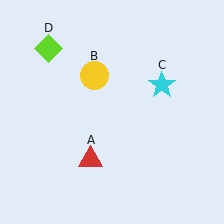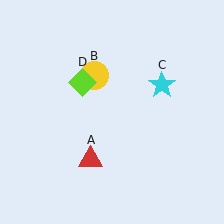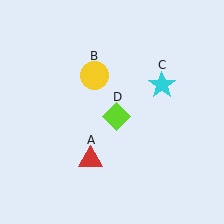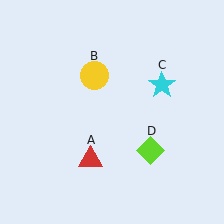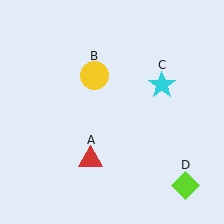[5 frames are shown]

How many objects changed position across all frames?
1 object changed position: lime diamond (object D).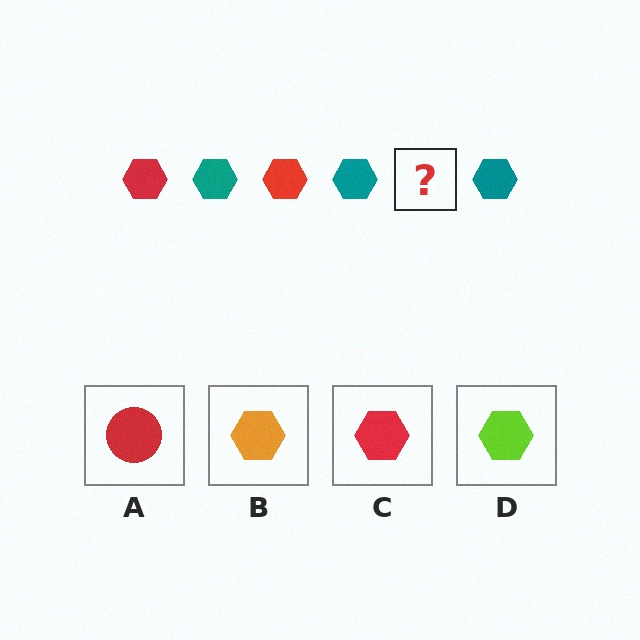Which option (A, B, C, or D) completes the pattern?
C.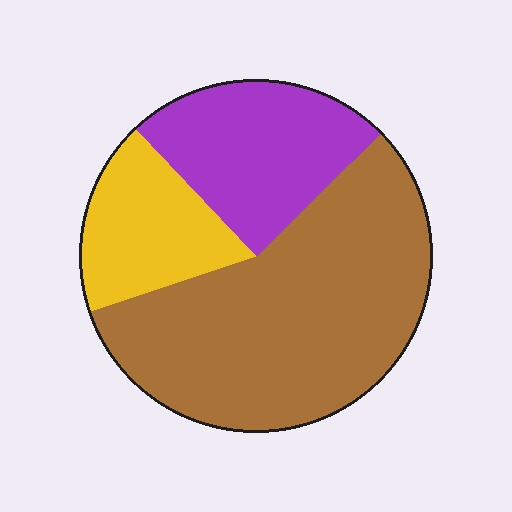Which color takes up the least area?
Yellow, at roughly 20%.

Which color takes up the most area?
Brown, at roughly 55%.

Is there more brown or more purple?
Brown.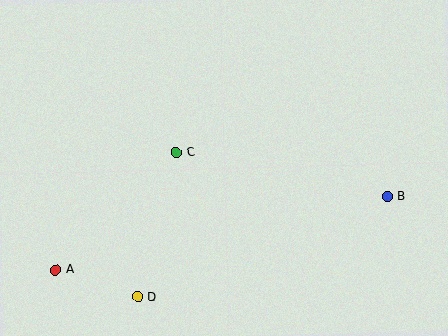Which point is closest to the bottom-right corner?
Point B is closest to the bottom-right corner.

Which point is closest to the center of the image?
Point C at (176, 153) is closest to the center.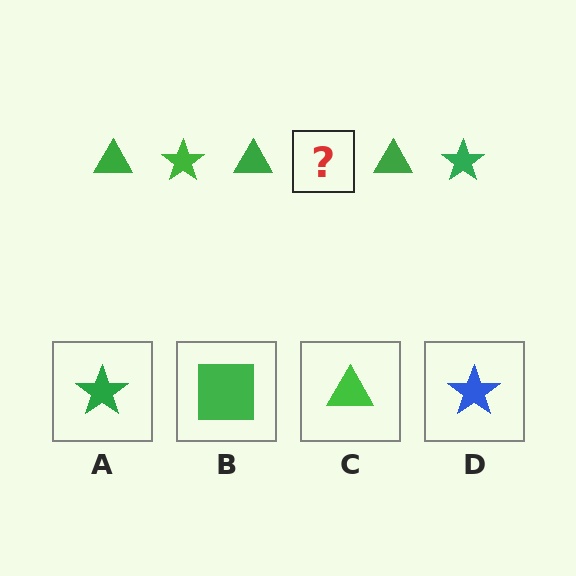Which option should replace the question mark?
Option A.